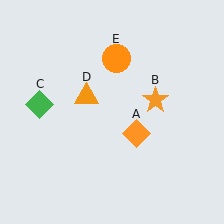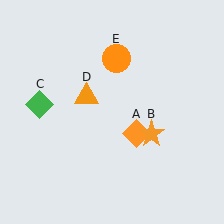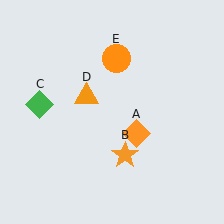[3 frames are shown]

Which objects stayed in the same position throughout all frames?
Orange diamond (object A) and green diamond (object C) and orange triangle (object D) and orange circle (object E) remained stationary.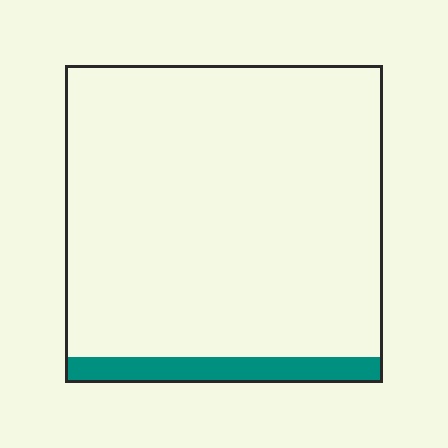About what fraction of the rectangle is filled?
About one tenth (1/10).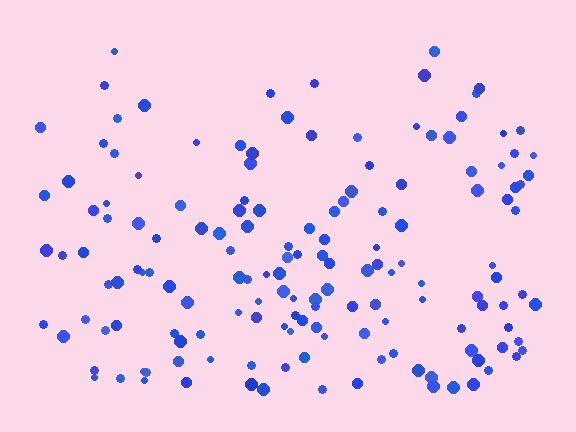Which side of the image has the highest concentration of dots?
The bottom.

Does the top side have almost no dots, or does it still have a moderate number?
Still a moderate number, just noticeably fewer than the bottom.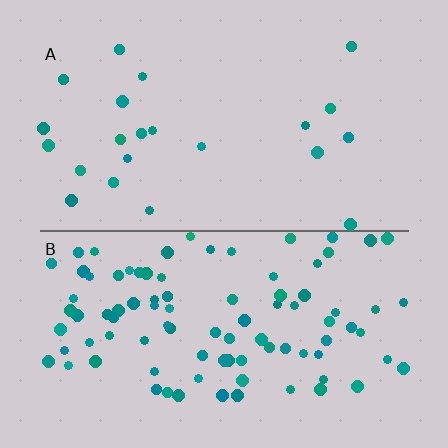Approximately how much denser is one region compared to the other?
Approximately 4.1× — region B over region A.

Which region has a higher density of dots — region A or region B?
B (the bottom).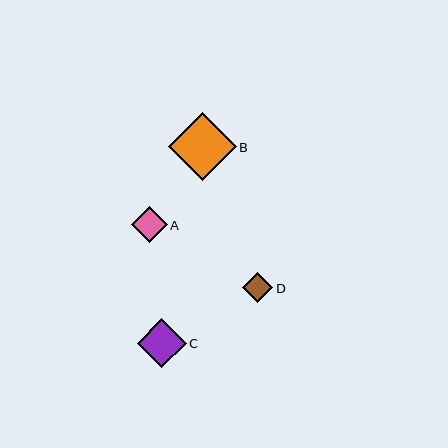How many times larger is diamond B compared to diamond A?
Diamond B is approximately 1.9 times the size of diamond A.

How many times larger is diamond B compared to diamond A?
Diamond B is approximately 1.9 times the size of diamond A.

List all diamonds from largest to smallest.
From largest to smallest: B, C, A, D.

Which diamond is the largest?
Diamond B is the largest with a size of approximately 68 pixels.